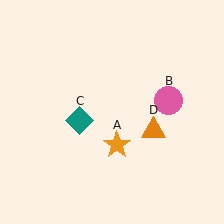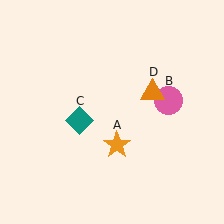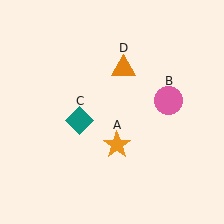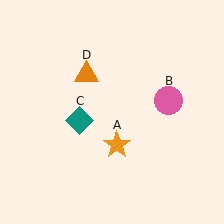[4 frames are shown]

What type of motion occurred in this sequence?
The orange triangle (object D) rotated counterclockwise around the center of the scene.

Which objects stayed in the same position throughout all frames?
Orange star (object A) and pink circle (object B) and teal diamond (object C) remained stationary.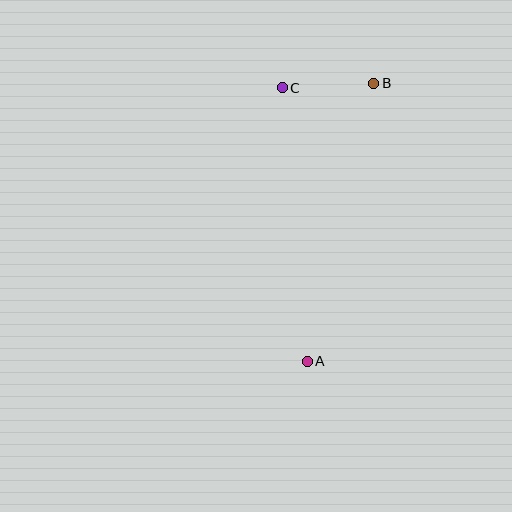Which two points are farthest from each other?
Points A and B are farthest from each other.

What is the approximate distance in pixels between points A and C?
The distance between A and C is approximately 275 pixels.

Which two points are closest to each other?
Points B and C are closest to each other.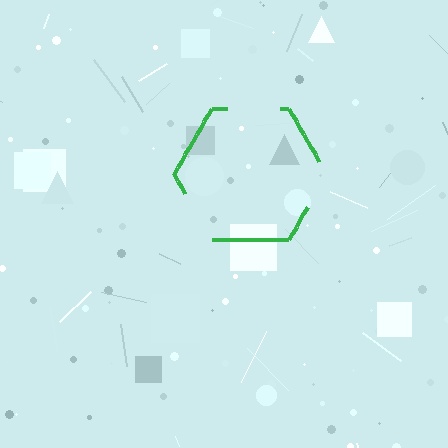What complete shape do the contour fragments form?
The contour fragments form a hexagon.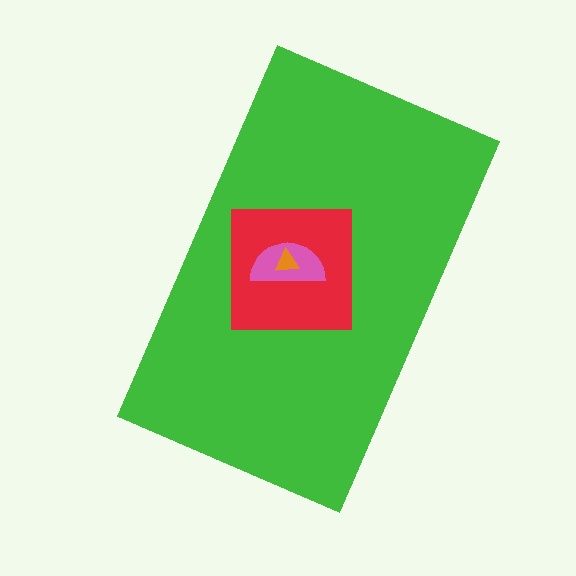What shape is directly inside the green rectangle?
The red square.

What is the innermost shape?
The orange triangle.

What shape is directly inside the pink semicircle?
The orange triangle.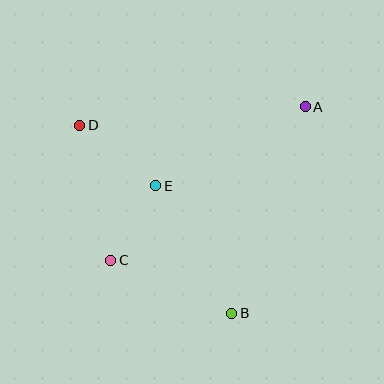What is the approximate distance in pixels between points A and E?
The distance between A and E is approximately 169 pixels.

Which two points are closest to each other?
Points C and E are closest to each other.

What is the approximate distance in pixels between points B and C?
The distance between B and C is approximately 132 pixels.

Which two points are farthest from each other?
Points A and C are farthest from each other.